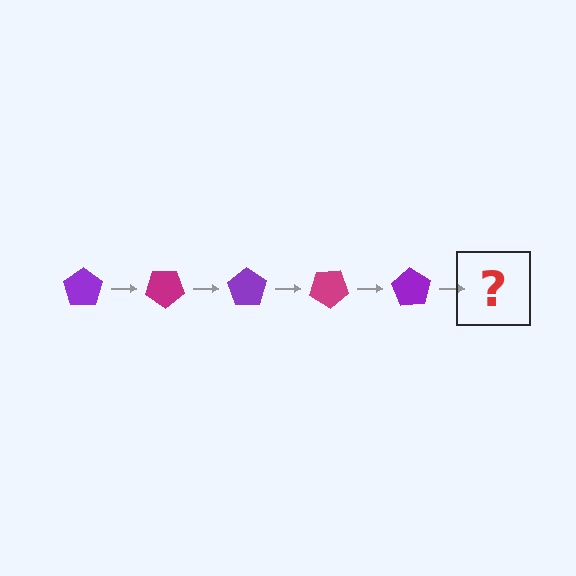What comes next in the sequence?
The next element should be a magenta pentagon, rotated 175 degrees from the start.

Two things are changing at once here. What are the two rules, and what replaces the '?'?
The two rules are that it rotates 35 degrees each step and the color cycles through purple and magenta. The '?' should be a magenta pentagon, rotated 175 degrees from the start.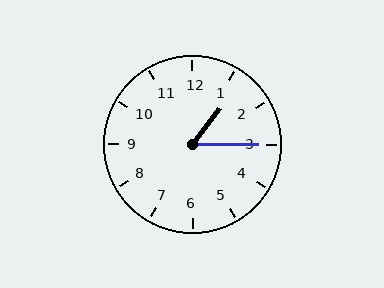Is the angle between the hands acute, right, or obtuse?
It is acute.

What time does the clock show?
1:15.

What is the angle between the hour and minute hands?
Approximately 52 degrees.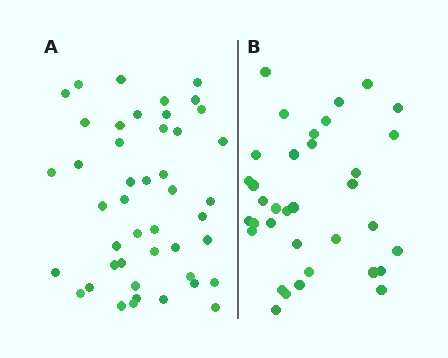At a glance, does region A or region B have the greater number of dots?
Region A (the left region) has more dots.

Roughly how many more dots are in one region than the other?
Region A has roughly 10 or so more dots than region B.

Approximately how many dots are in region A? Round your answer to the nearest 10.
About 40 dots. (The exact count is 45, which rounds to 40.)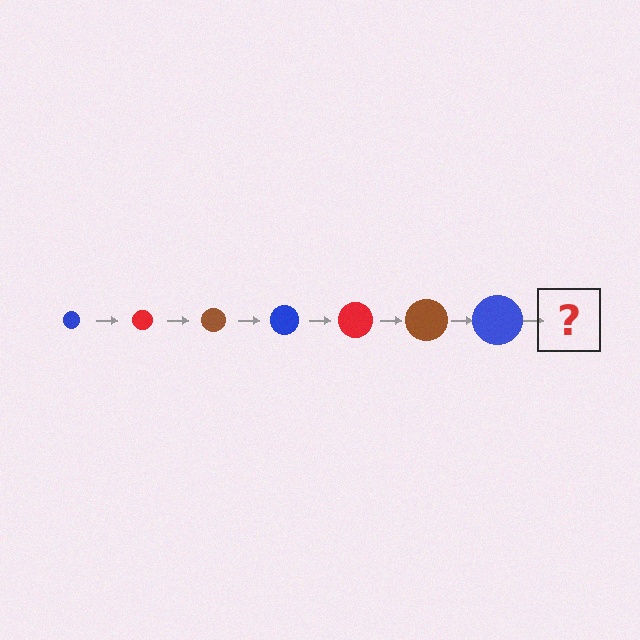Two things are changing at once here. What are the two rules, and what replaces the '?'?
The two rules are that the circle grows larger each step and the color cycles through blue, red, and brown. The '?' should be a red circle, larger than the previous one.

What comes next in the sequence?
The next element should be a red circle, larger than the previous one.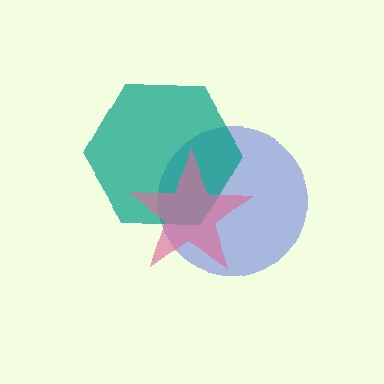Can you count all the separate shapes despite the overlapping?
Yes, there are 3 separate shapes.